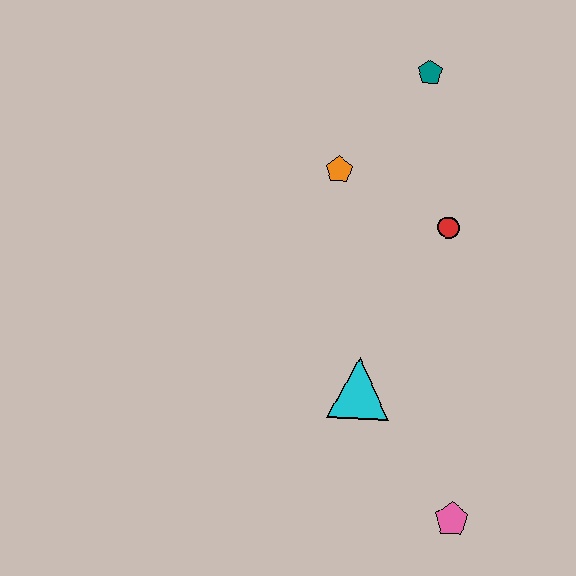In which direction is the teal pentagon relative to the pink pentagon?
The teal pentagon is above the pink pentagon.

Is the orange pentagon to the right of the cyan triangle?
No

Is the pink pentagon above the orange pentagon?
No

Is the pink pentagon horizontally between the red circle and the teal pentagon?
No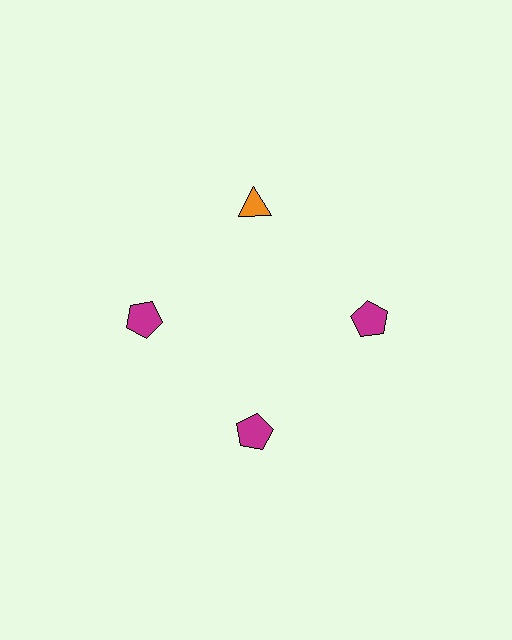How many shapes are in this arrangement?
There are 4 shapes arranged in a ring pattern.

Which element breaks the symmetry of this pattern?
The orange triangle at roughly the 12 o'clock position breaks the symmetry. All other shapes are magenta pentagons.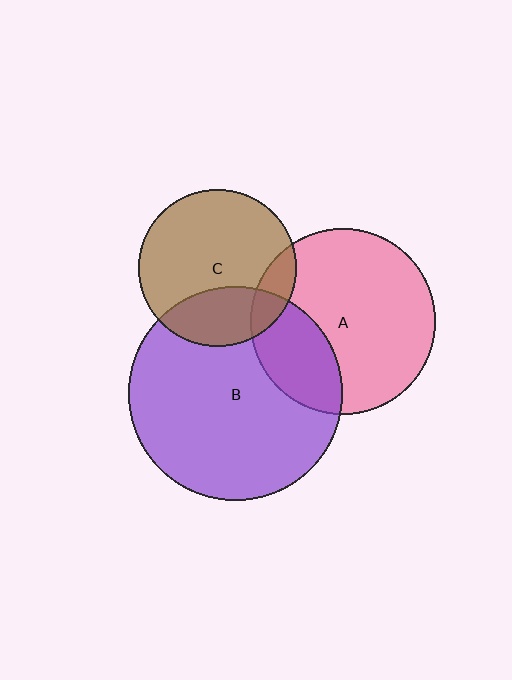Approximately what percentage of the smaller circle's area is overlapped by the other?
Approximately 30%.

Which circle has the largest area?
Circle B (purple).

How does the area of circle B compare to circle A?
Approximately 1.3 times.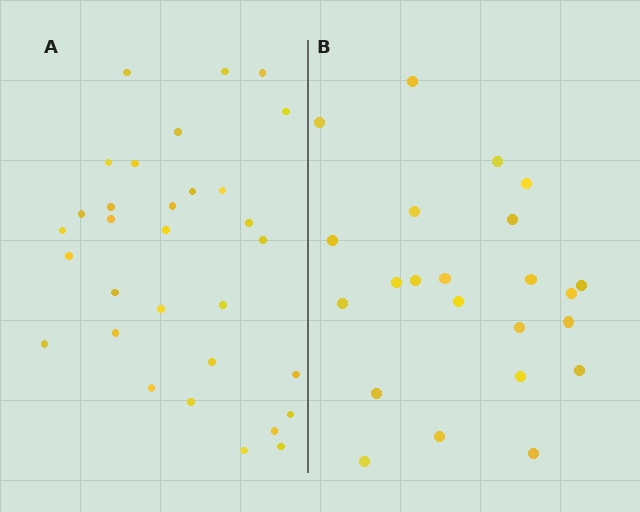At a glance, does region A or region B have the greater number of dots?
Region A (the left region) has more dots.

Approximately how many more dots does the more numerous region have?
Region A has roughly 8 or so more dots than region B.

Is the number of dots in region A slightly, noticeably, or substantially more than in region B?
Region A has noticeably more, but not dramatically so. The ratio is roughly 1.3 to 1.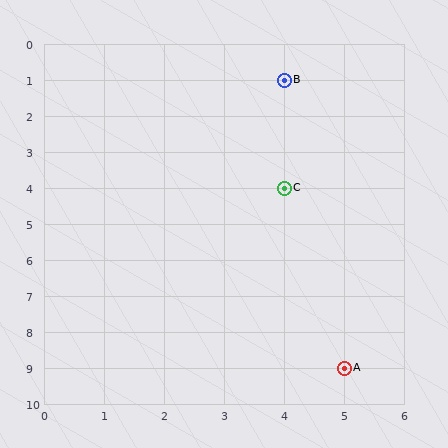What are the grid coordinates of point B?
Point B is at grid coordinates (4, 1).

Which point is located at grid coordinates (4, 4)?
Point C is at (4, 4).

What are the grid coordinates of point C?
Point C is at grid coordinates (4, 4).